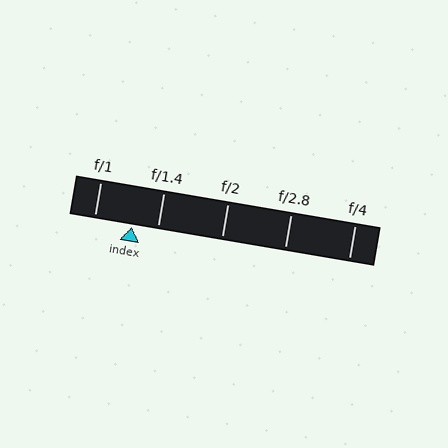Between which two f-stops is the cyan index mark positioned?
The index mark is between f/1 and f/1.4.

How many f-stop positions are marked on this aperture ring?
There are 5 f-stop positions marked.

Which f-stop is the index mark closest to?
The index mark is closest to f/1.4.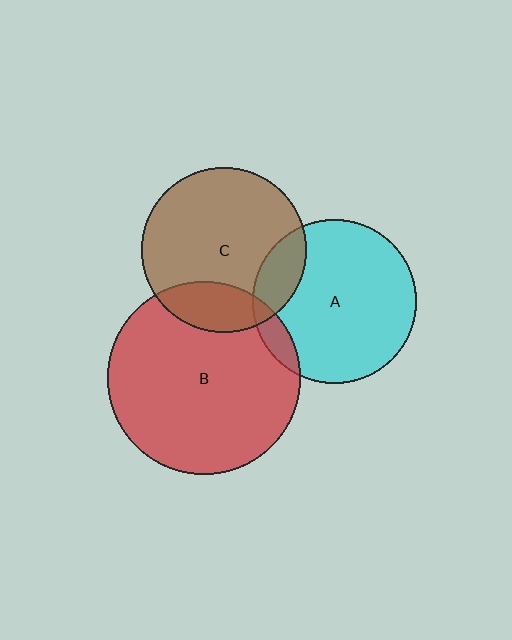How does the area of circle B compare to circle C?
Approximately 1.4 times.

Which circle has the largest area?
Circle B (red).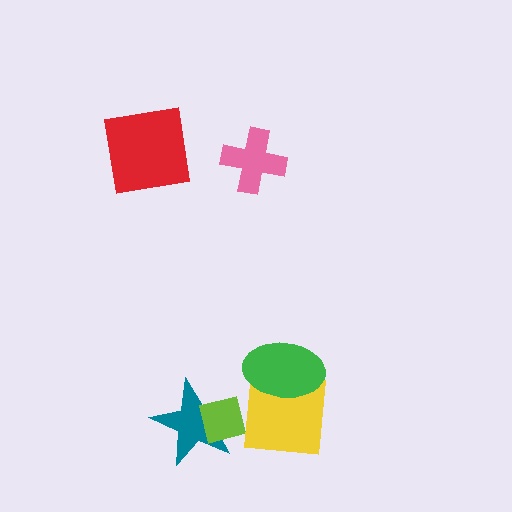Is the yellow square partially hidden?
Yes, it is partially covered by another shape.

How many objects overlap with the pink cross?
0 objects overlap with the pink cross.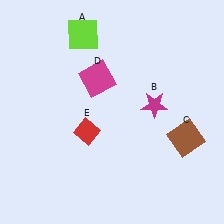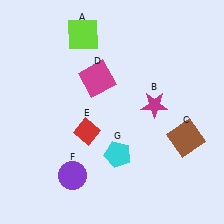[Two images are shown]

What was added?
A purple circle (F), a cyan pentagon (G) were added in Image 2.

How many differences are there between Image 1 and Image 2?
There are 2 differences between the two images.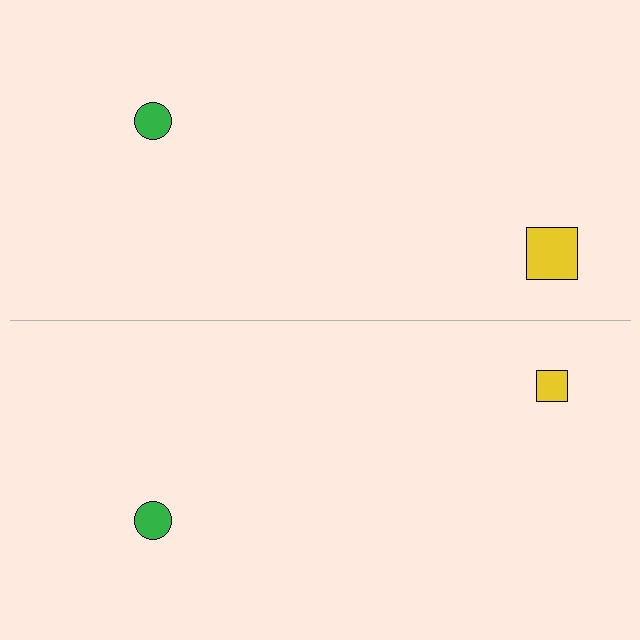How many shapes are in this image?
There are 4 shapes in this image.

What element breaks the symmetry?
The yellow square on the bottom side has a different size than its mirror counterpart.